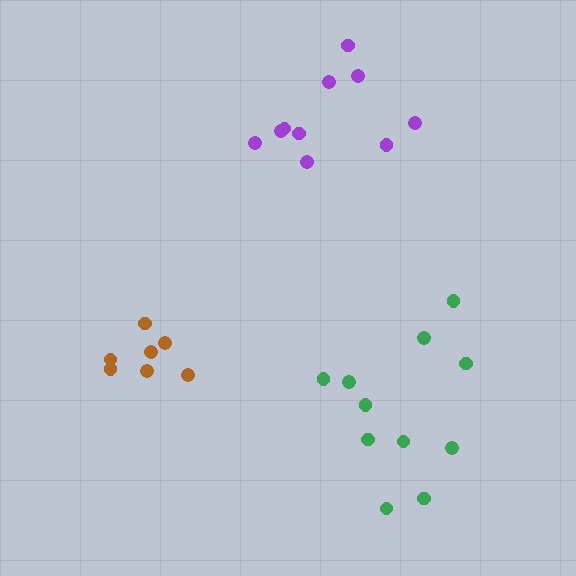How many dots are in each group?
Group 1: 11 dots, Group 2: 10 dots, Group 3: 7 dots (28 total).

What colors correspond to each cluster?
The clusters are colored: green, purple, brown.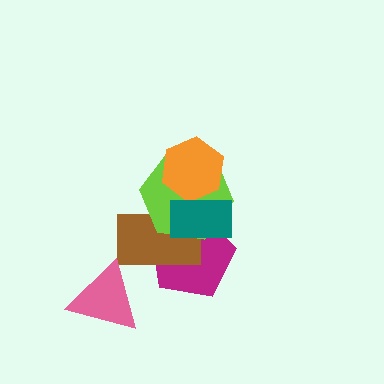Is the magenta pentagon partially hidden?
Yes, it is partially covered by another shape.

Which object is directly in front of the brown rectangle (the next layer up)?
The lime hexagon is directly in front of the brown rectangle.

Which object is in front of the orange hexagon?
The teal rectangle is in front of the orange hexagon.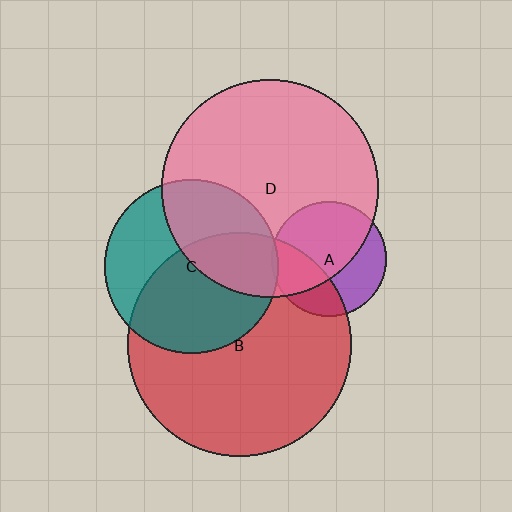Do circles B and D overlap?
Yes.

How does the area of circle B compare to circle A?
Approximately 3.8 times.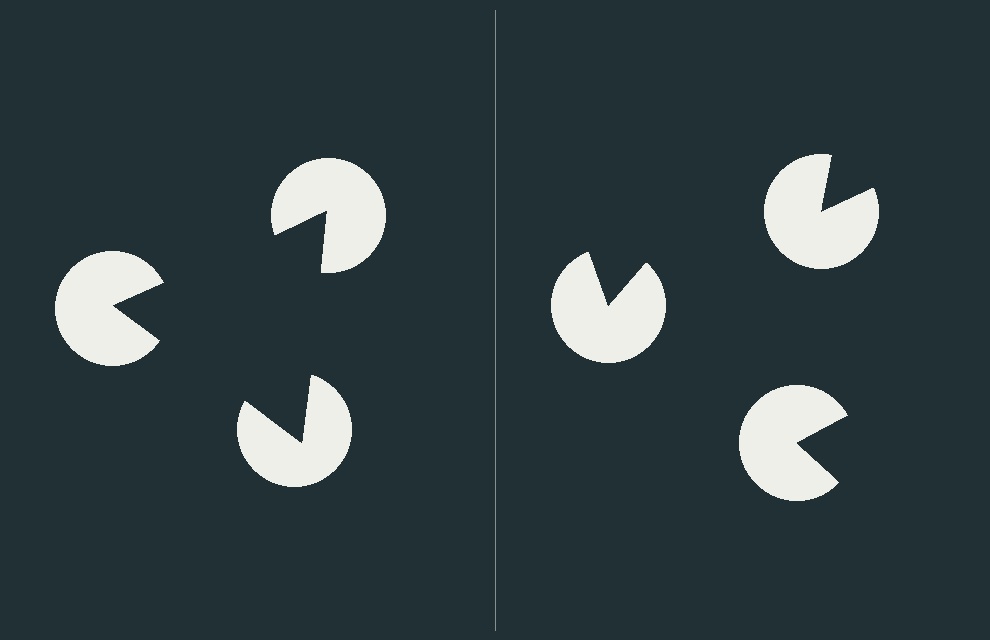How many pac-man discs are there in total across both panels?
6 — 3 on each side.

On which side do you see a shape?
An illusory triangle appears on the left side. On the right side the wedge cuts are rotated, so no coherent shape forms.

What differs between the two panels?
The pac-man discs are positioned identically on both sides; only the wedge orientations differ. On the left they align to a triangle; on the right they are misaligned.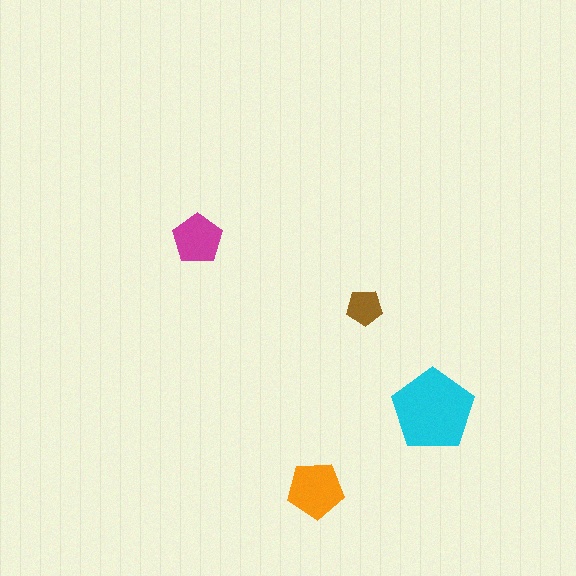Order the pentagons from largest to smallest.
the cyan one, the orange one, the magenta one, the brown one.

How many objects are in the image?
There are 4 objects in the image.